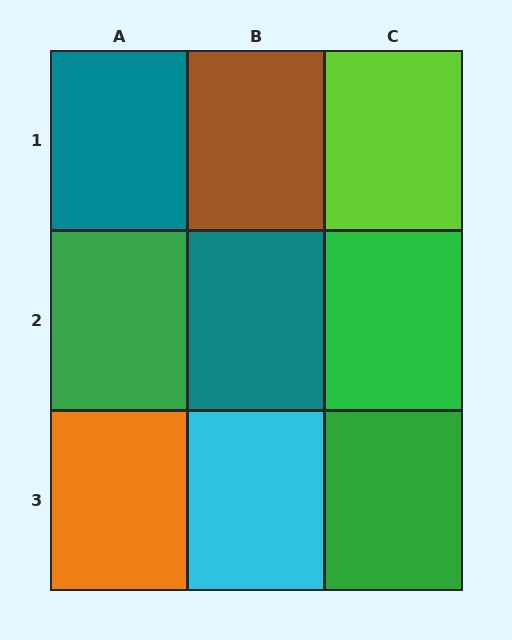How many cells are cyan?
1 cell is cyan.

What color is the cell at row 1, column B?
Brown.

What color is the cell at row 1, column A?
Teal.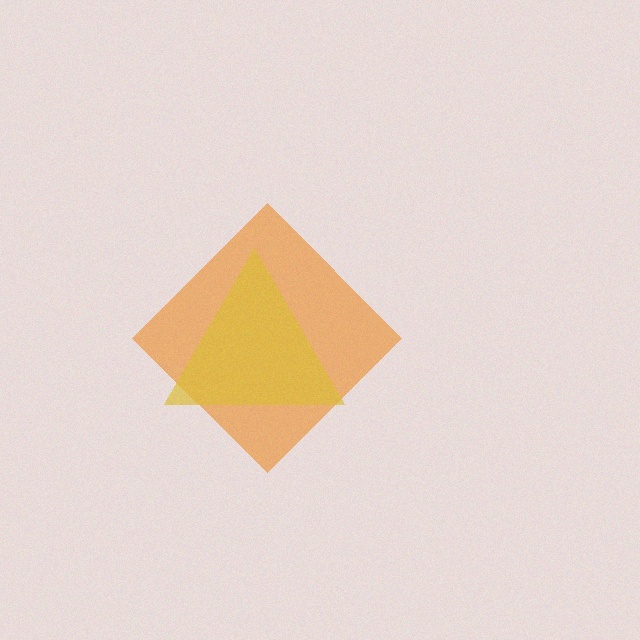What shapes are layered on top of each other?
The layered shapes are: an orange diamond, a yellow triangle.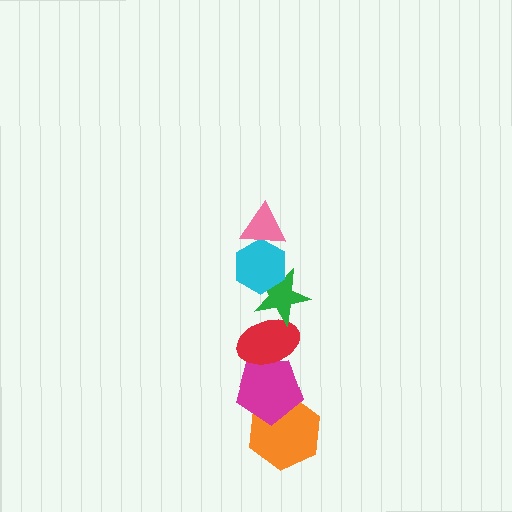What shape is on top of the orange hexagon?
The magenta pentagon is on top of the orange hexagon.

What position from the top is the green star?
The green star is 3rd from the top.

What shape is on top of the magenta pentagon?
The red ellipse is on top of the magenta pentagon.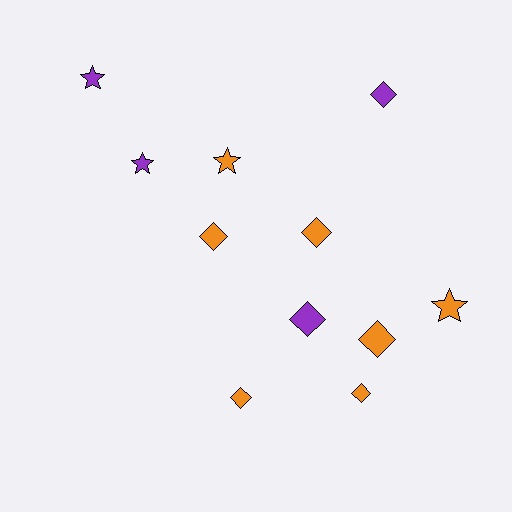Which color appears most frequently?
Orange, with 7 objects.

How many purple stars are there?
There are 2 purple stars.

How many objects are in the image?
There are 11 objects.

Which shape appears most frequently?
Diamond, with 7 objects.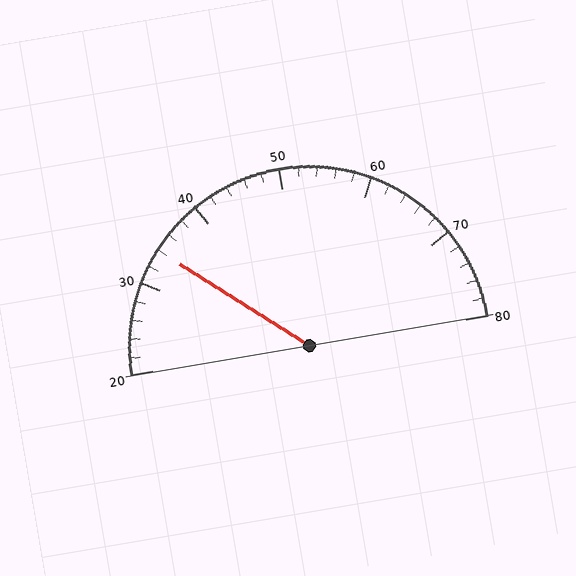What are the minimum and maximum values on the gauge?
The gauge ranges from 20 to 80.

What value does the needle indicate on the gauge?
The needle indicates approximately 34.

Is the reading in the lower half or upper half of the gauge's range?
The reading is in the lower half of the range (20 to 80).